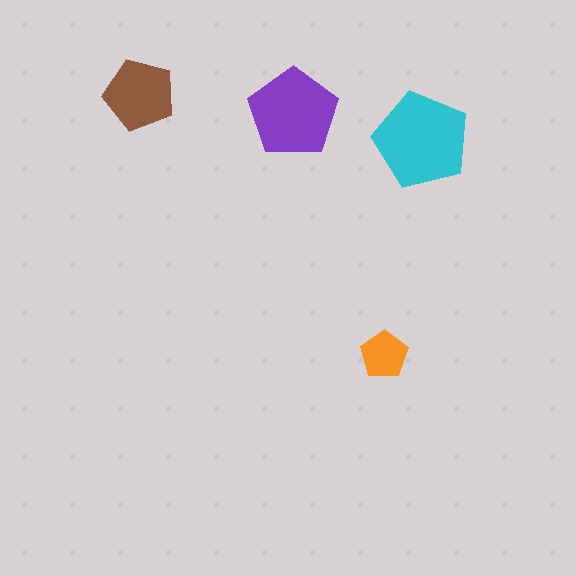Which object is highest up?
The brown pentagon is topmost.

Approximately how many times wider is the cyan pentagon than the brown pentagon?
About 1.5 times wider.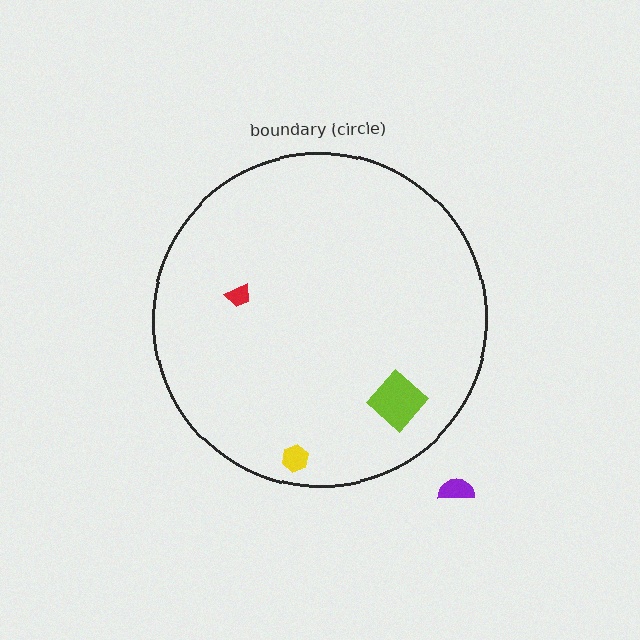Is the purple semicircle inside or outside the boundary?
Outside.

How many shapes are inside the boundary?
3 inside, 1 outside.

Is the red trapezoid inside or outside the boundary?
Inside.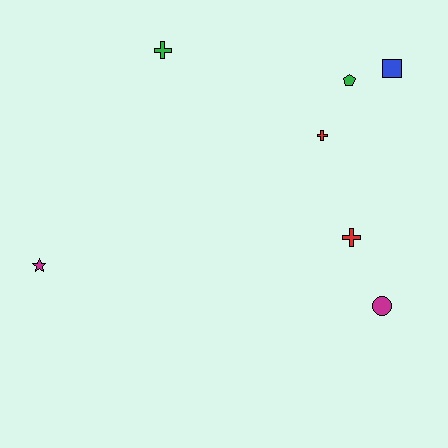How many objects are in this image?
There are 7 objects.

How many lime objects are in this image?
There are no lime objects.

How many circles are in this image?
There is 1 circle.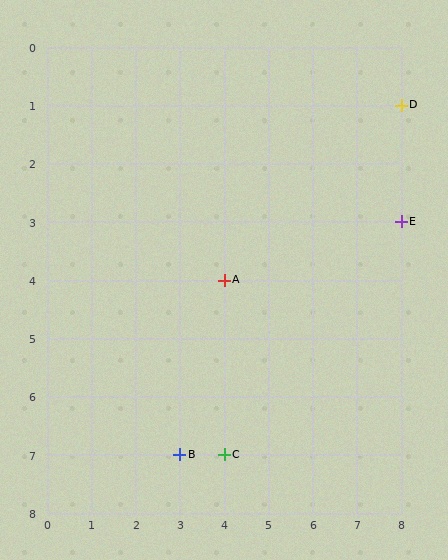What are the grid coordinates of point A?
Point A is at grid coordinates (4, 4).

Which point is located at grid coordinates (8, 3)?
Point E is at (8, 3).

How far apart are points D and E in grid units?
Points D and E are 2 rows apart.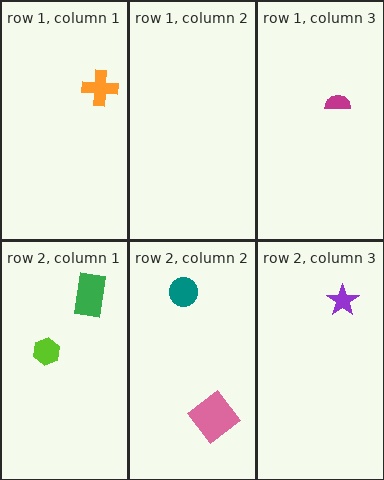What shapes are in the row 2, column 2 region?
The teal circle, the pink diamond.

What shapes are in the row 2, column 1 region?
The green rectangle, the lime hexagon.